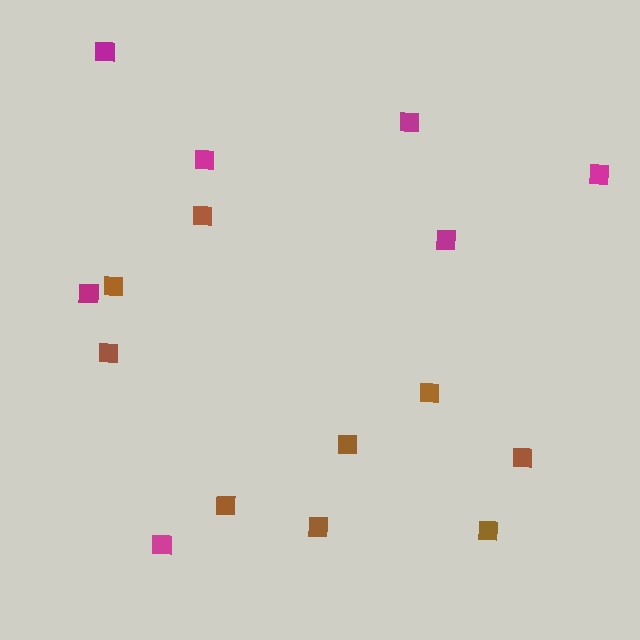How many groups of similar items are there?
There are 2 groups: one group of magenta squares (7) and one group of brown squares (9).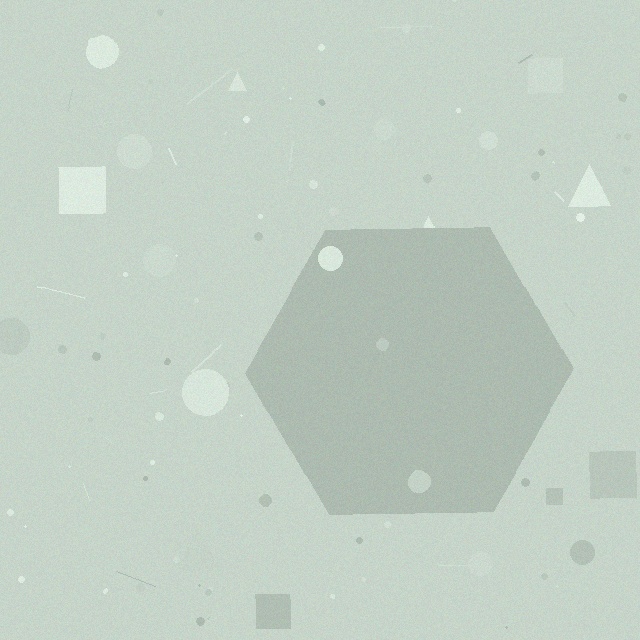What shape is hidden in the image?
A hexagon is hidden in the image.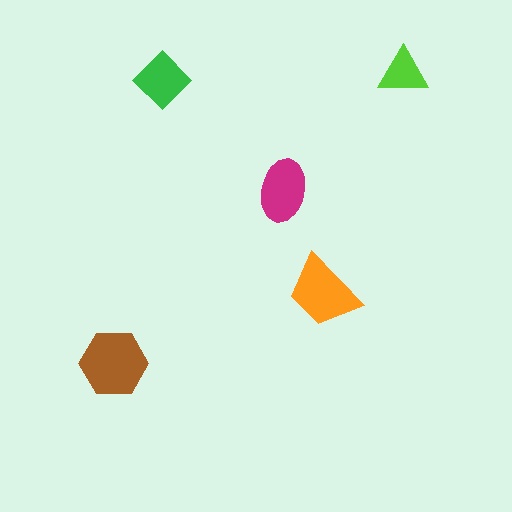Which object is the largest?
The brown hexagon.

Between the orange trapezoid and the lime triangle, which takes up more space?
The orange trapezoid.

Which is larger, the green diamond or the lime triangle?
The green diamond.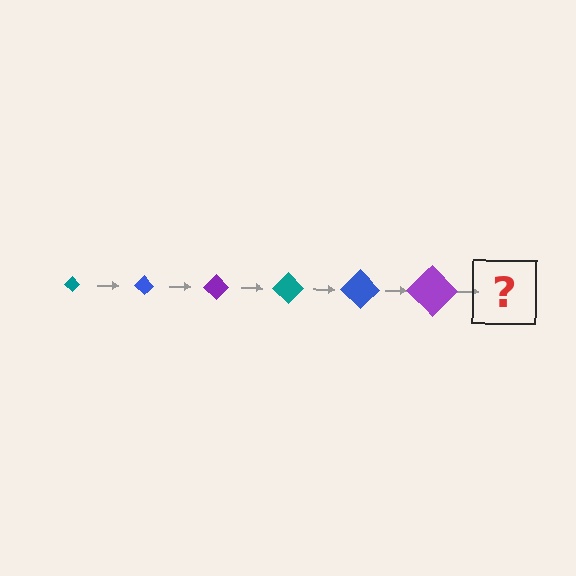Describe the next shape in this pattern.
It should be a teal diamond, larger than the previous one.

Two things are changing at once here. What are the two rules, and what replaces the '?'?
The two rules are that the diamond grows larger each step and the color cycles through teal, blue, and purple. The '?' should be a teal diamond, larger than the previous one.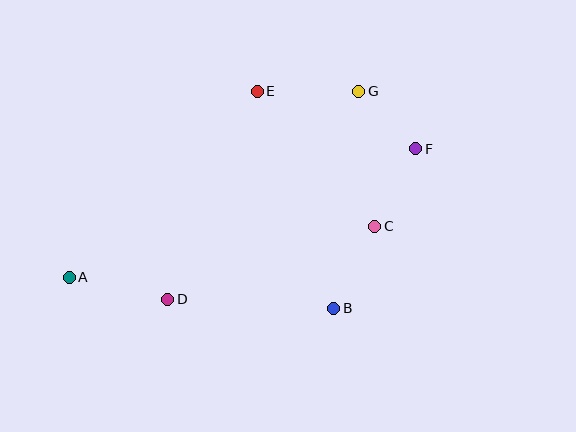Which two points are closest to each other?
Points F and G are closest to each other.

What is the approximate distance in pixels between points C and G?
The distance between C and G is approximately 136 pixels.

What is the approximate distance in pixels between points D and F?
The distance between D and F is approximately 290 pixels.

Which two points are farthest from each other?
Points A and F are farthest from each other.